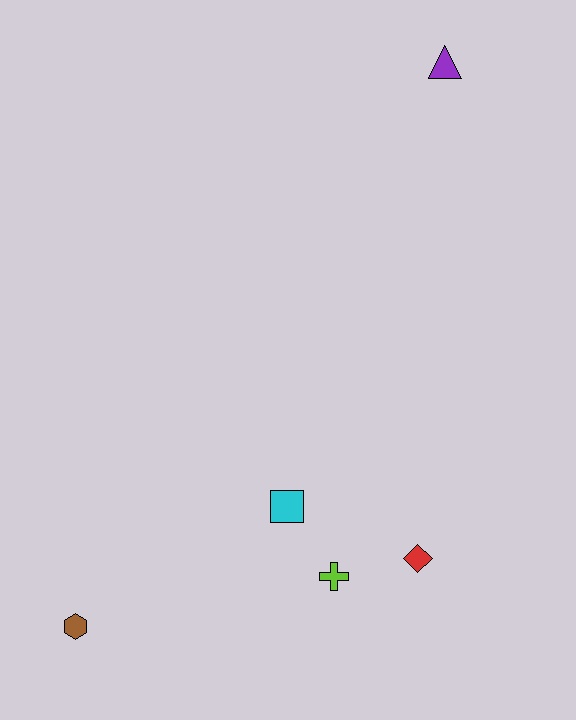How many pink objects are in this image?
There are no pink objects.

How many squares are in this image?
There is 1 square.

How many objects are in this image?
There are 5 objects.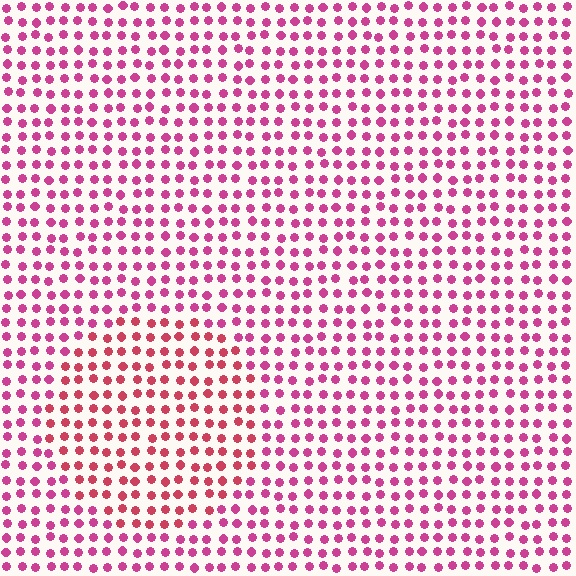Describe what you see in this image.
The image is filled with small magenta elements in a uniform arrangement. A circle-shaped region is visible where the elements are tinted to a slightly different hue, forming a subtle color boundary.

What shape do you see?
I see a circle.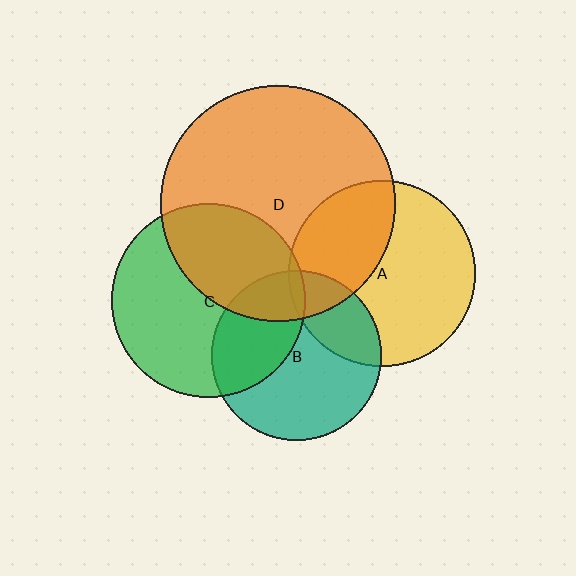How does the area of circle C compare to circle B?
Approximately 1.3 times.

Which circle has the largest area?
Circle D (orange).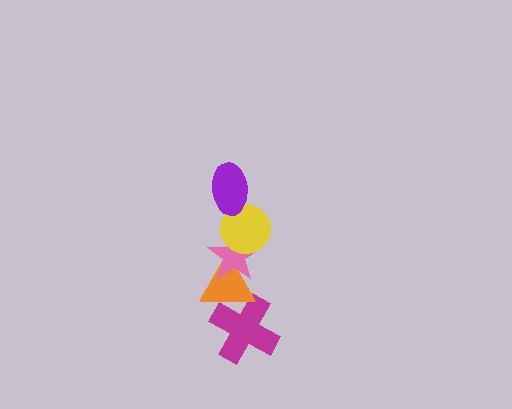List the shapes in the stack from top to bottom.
From top to bottom: the purple ellipse, the yellow circle, the pink star, the orange triangle, the magenta cross.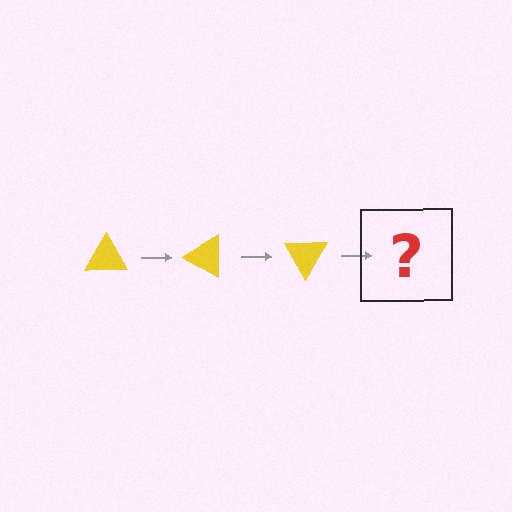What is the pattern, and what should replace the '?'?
The pattern is that the triangle rotates 30 degrees each step. The '?' should be a yellow triangle rotated 90 degrees.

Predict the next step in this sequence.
The next step is a yellow triangle rotated 90 degrees.